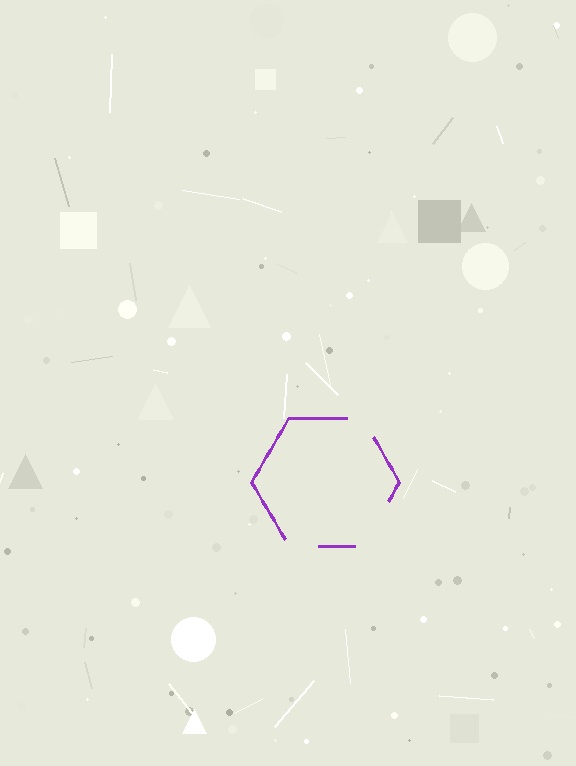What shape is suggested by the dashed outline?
The dashed outline suggests a hexagon.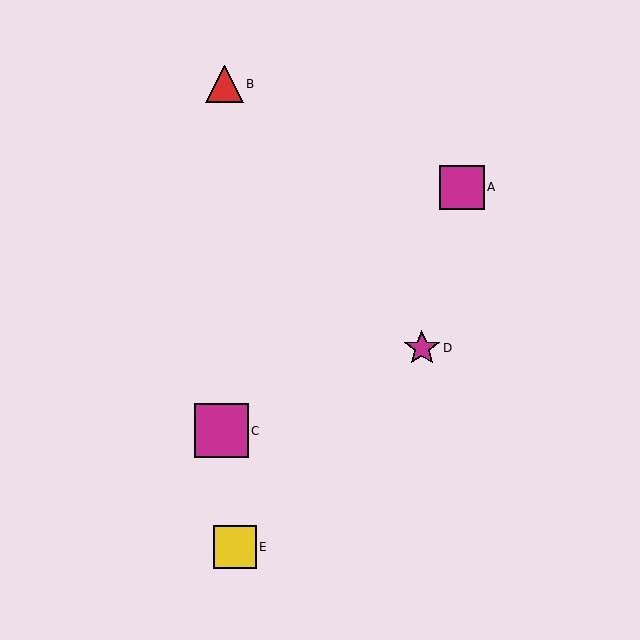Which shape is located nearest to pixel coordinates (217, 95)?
The red triangle (labeled B) at (225, 84) is nearest to that location.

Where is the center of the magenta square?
The center of the magenta square is at (221, 431).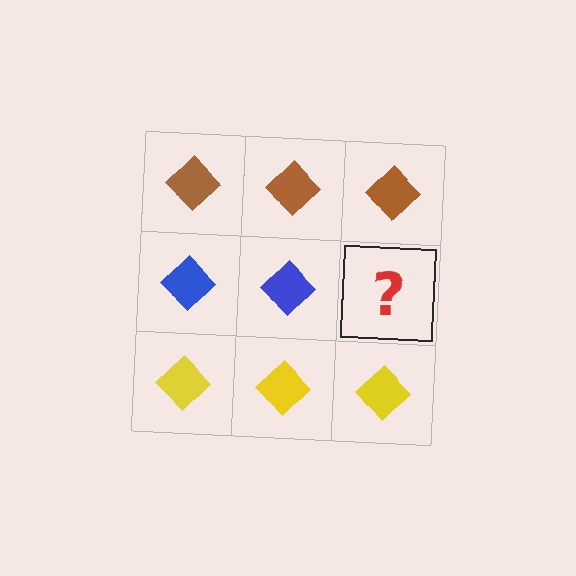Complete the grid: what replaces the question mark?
The question mark should be replaced with a blue diamond.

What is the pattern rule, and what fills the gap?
The rule is that each row has a consistent color. The gap should be filled with a blue diamond.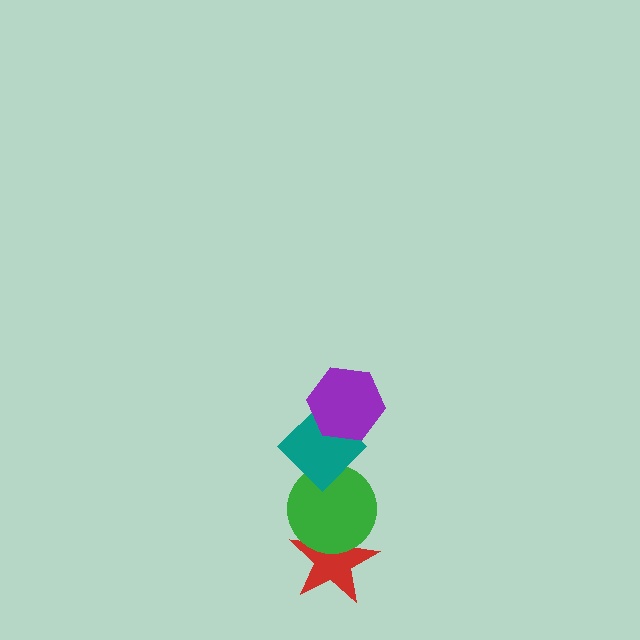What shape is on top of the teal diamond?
The purple hexagon is on top of the teal diamond.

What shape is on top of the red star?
The green circle is on top of the red star.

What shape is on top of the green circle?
The teal diamond is on top of the green circle.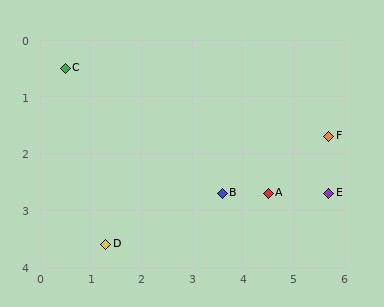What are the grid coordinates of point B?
Point B is at approximately (3.6, 2.7).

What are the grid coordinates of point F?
Point F is at approximately (5.7, 1.7).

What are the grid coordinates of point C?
Point C is at approximately (0.5, 0.5).